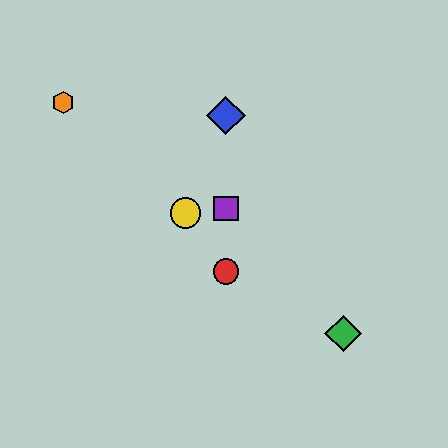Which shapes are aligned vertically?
The red circle, the blue diamond, the purple square are aligned vertically.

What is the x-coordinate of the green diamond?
The green diamond is at x≈343.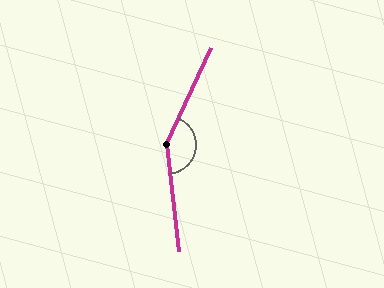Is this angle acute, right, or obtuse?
It is obtuse.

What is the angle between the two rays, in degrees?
Approximately 149 degrees.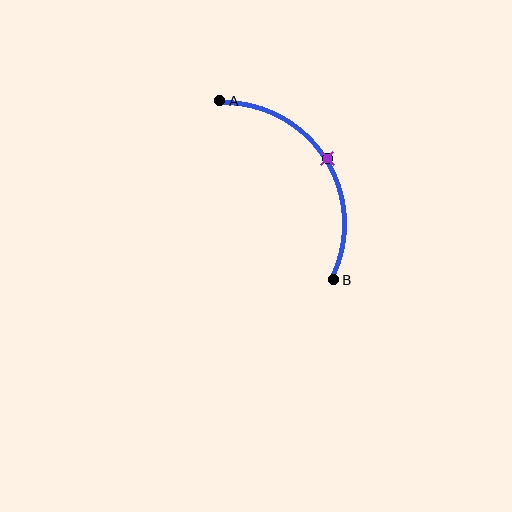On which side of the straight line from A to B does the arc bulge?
The arc bulges to the right of the straight line connecting A and B.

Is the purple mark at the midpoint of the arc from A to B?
Yes. The purple mark lies on the arc at equal arc-length from both A and B — it is the arc midpoint.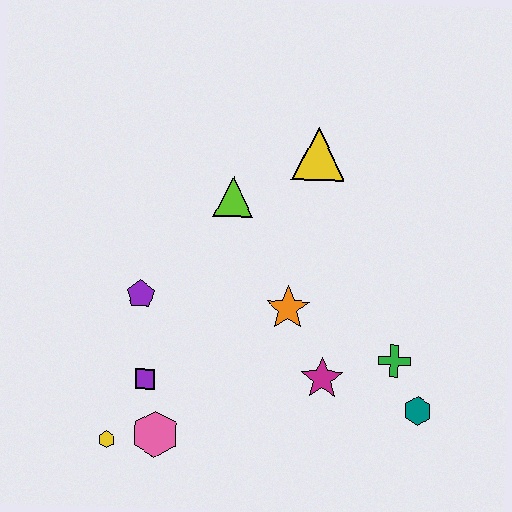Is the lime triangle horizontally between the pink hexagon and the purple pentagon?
No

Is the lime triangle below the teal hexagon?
No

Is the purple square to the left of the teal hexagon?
Yes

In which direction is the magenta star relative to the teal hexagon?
The magenta star is to the left of the teal hexagon.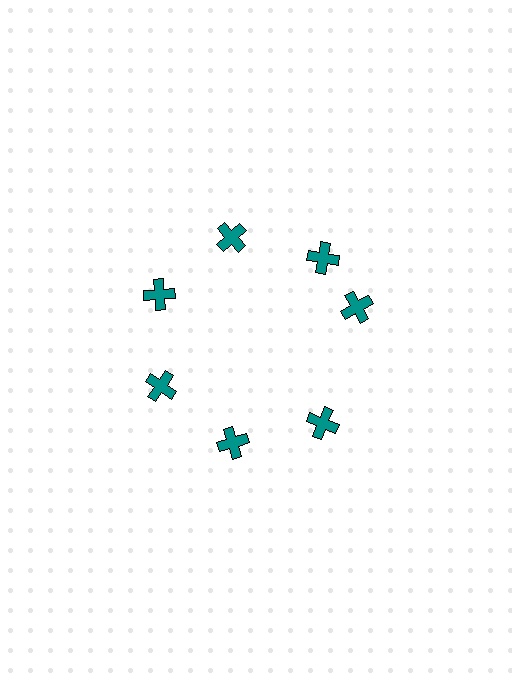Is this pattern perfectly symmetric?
No. The 7 teal crosses are arranged in a ring, but one element near the 3 o'clock position is rotated out of alignment along the ring, breaking the 7-fold rotational symmetry.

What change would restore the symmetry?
The symmetry would be restored by rotating it back into even spacing with its neighbors so that all 7 crosses sit at equal angles and equal distance from the center.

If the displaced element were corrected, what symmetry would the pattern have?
It would have 7-fold rotational symmetry — the pattern would map onto itself every 51 degrees.